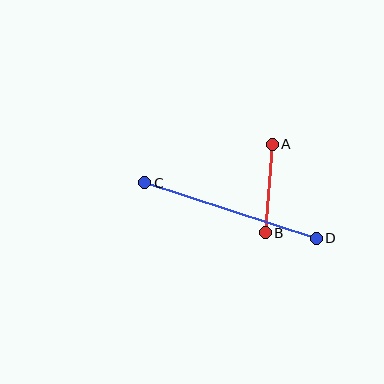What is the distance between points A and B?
The distance is approximately 89 pixels.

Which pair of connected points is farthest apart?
Points C and D are farthest apart.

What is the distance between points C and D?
The distance is approximately 180 pixels.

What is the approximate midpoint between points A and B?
The midpoint is at approximately (269, 189) pixels.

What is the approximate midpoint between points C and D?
The midpoint is at approximately (230, 211) pixels.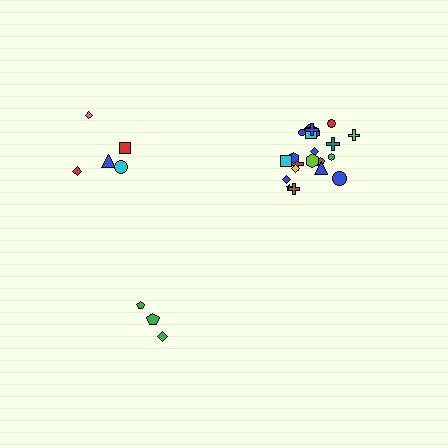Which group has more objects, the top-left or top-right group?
The top-right group.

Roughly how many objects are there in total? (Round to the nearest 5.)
Roughly 30 objects in total.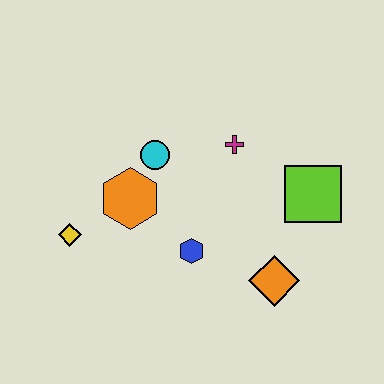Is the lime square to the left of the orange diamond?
No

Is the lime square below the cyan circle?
Yes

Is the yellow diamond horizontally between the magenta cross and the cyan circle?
No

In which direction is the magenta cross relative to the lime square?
The magenta cross is to the left of the lime square.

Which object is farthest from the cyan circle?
The orange diamond is farthest from the cyan circle.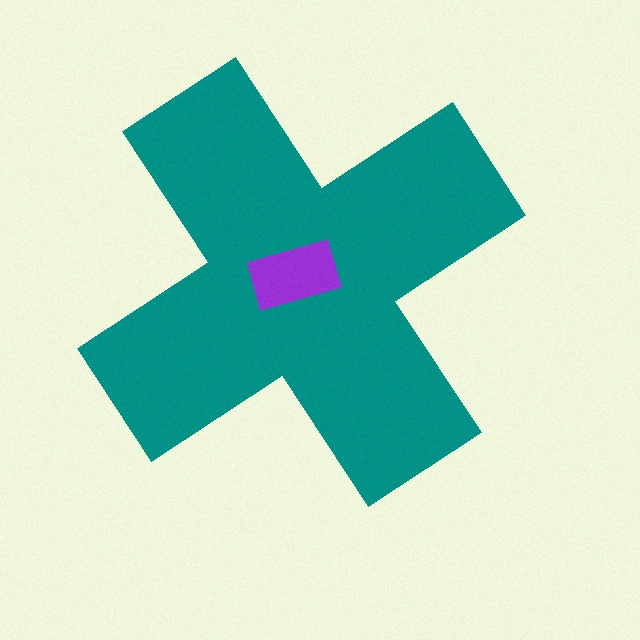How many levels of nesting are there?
2.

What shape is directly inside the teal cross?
The purple rectangle.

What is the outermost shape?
The teal cross.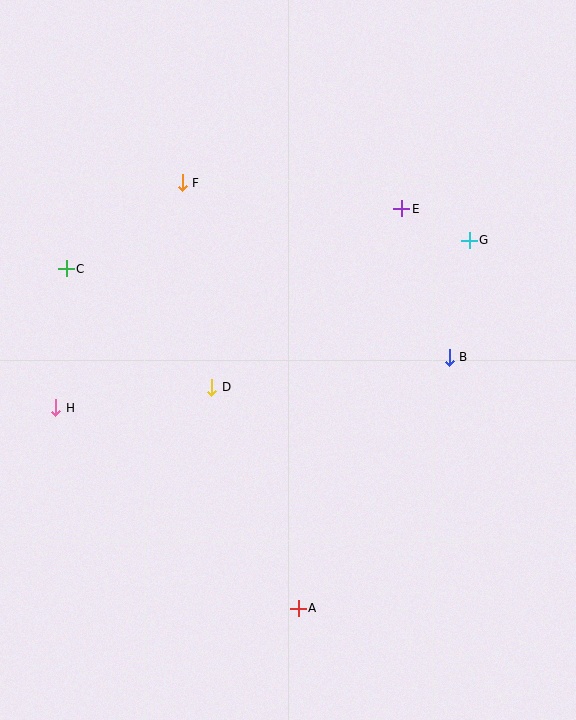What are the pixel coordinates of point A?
Point A is at (298, 608).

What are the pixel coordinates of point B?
Point B is at (449, 357).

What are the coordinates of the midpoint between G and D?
The midpoint between G and D is at (341, 314).